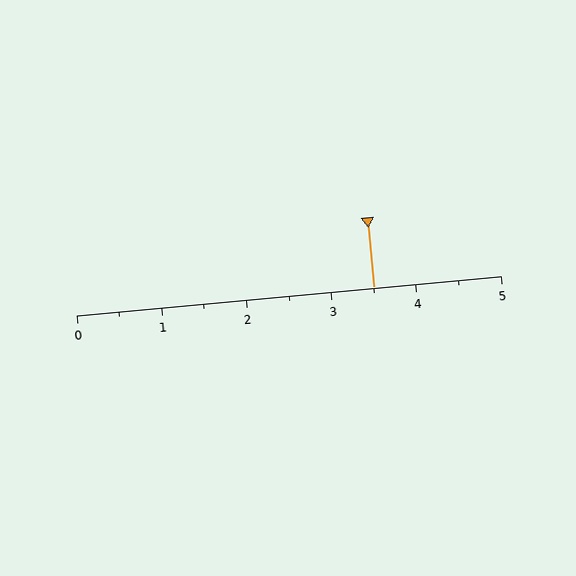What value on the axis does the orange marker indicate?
The marker indicates approximately 3.5.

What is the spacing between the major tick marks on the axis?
The major ticks are spaced 1 apart.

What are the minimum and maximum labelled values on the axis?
The axis runs from 0 to 5.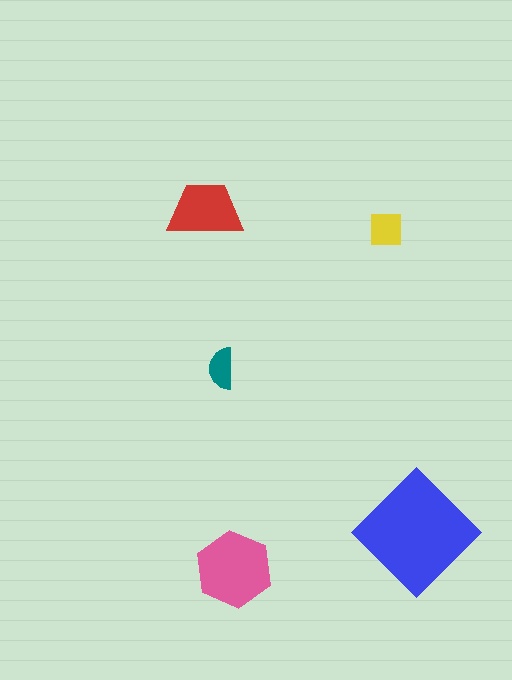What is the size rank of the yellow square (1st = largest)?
4th.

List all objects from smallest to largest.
The teal semicircle, the yellow square, the red trapezoid, the pink hexagon, the blue diamond.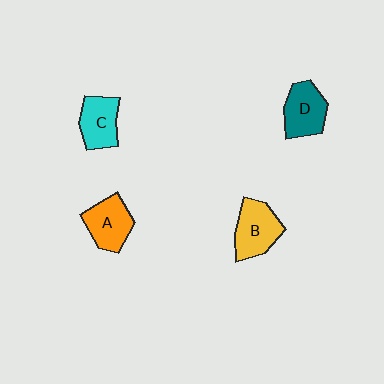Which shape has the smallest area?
Shape C (cyan).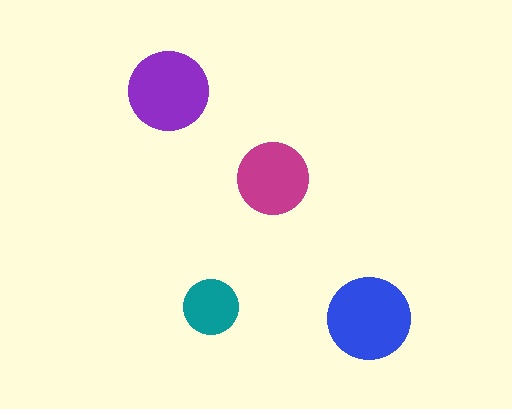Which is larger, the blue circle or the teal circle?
The blue one.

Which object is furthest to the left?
The purple circle is leftmost.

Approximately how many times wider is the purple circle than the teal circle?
About 1.5 times wider.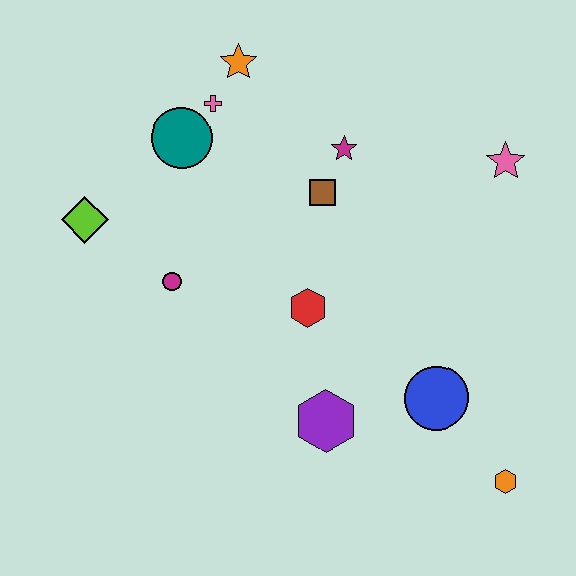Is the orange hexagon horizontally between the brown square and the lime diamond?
No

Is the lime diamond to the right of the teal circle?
No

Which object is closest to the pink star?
The magenta star is closest to the pink star.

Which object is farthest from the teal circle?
The orange hexagon is farthest from the teal circle.